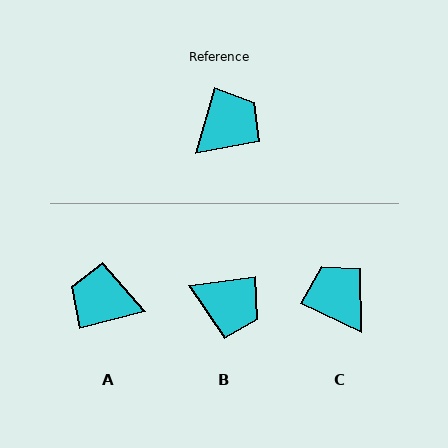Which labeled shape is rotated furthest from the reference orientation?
A, about 121 degrees away.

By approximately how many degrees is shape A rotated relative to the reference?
Approximately 121 degrees counter-clockwise.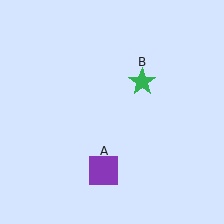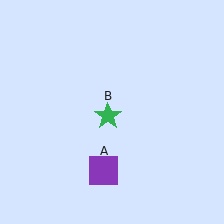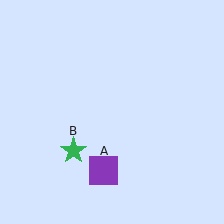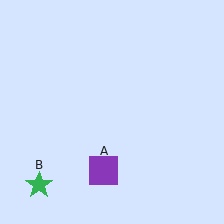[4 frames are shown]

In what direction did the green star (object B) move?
The green star (object B) moved down and to the left.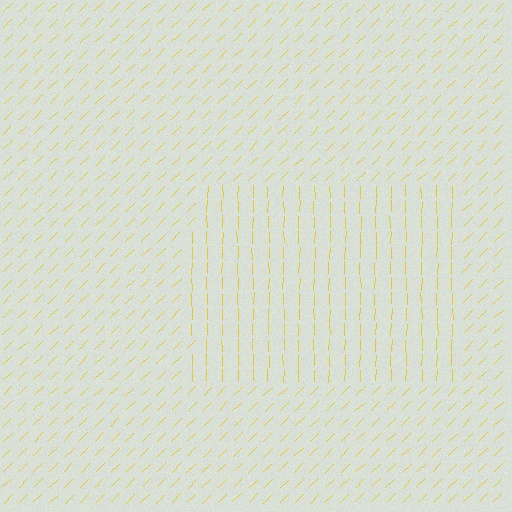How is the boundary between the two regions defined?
The boundary is defined purely by a change in line orientation (approximately 45 degrees difference). All lines are the same color and thickness.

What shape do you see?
I see a rectangle.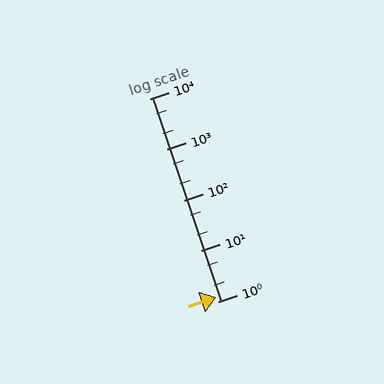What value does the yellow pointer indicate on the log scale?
The pointer indicates approximately 1.2.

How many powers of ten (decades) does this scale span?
The scale spans 4 decades, from 1 to 10000.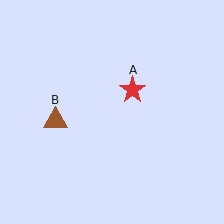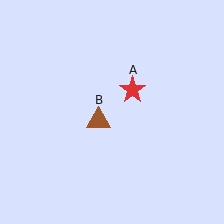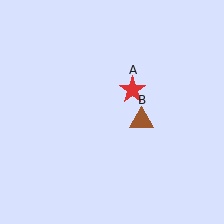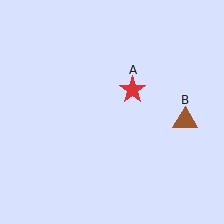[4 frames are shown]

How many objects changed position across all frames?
1 object changed position: brown triangle (object B).